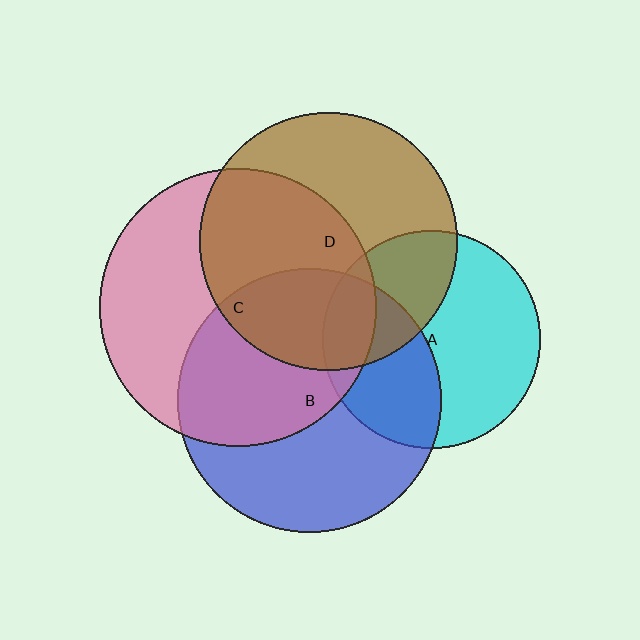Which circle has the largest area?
Circle C (pink).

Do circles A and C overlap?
Yes.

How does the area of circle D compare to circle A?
Approximately 1.4 times.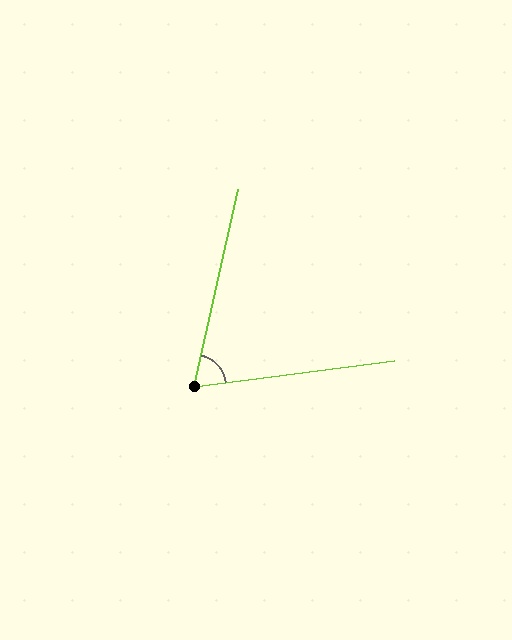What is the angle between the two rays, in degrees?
Approximately 70 degrees.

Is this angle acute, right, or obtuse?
It is acute.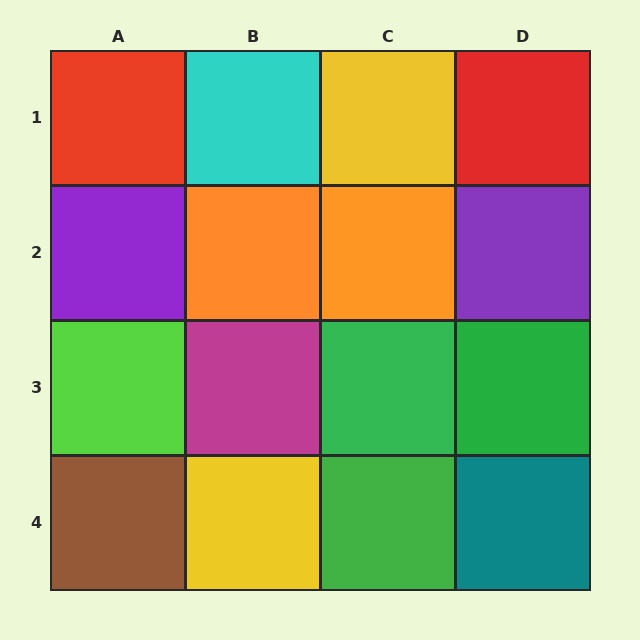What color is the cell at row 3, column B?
Magenta.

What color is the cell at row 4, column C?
Green.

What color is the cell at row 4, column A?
Brown.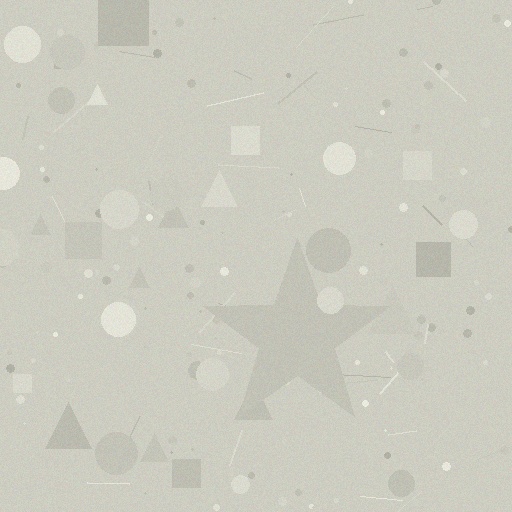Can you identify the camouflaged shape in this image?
The camouflaged shape is a star.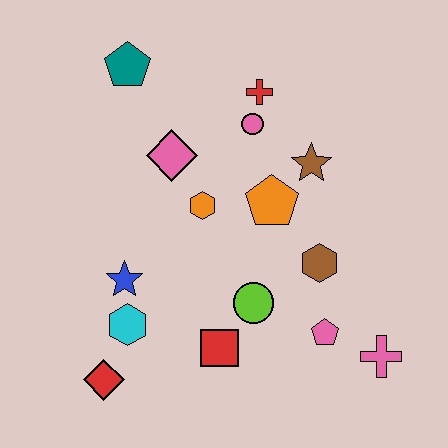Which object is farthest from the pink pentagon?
The teal pentagon is farthest from the pink pentagon.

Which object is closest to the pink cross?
The pink pentagon is closest to the pink cross.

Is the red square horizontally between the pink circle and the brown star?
No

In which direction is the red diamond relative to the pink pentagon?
The red diamond is to the left of the pink pentagon.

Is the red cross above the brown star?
Yes